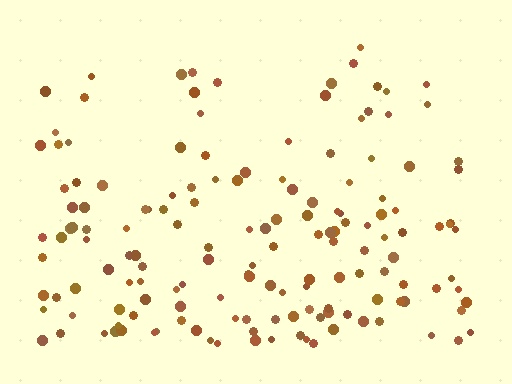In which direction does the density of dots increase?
From top to bottom, with the bottom side densest.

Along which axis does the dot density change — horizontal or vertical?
Vertical.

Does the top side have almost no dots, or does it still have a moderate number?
Still a moderate number, just noticeably fewer than the bottom.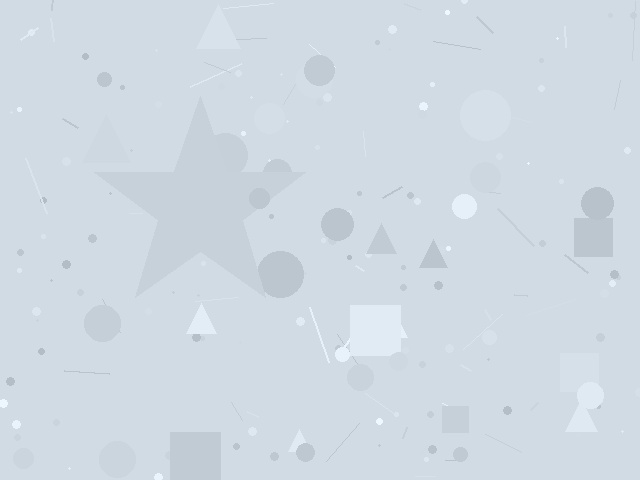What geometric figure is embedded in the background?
A star is embedded in the background.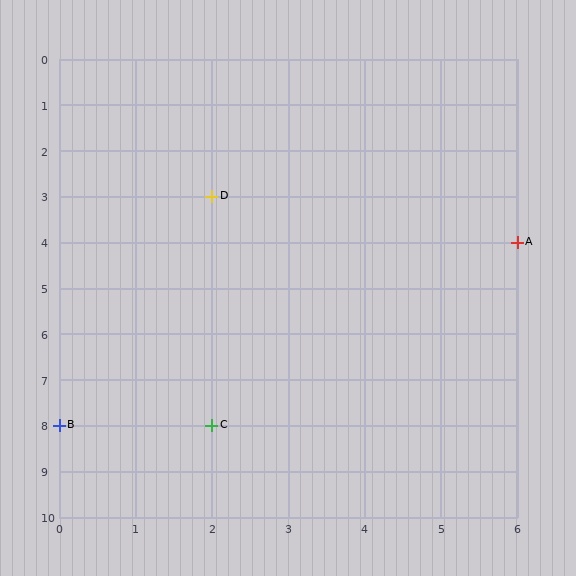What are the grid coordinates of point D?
Point D is at grid coordinates (2, 3).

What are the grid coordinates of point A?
Point A is at grid coordinates (6, 4).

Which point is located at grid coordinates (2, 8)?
Point C is at (2, 8).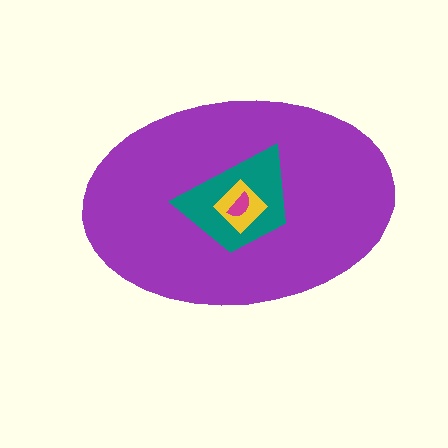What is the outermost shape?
The purple ellipse.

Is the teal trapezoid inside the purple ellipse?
Yes.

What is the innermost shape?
The magenta semicircle.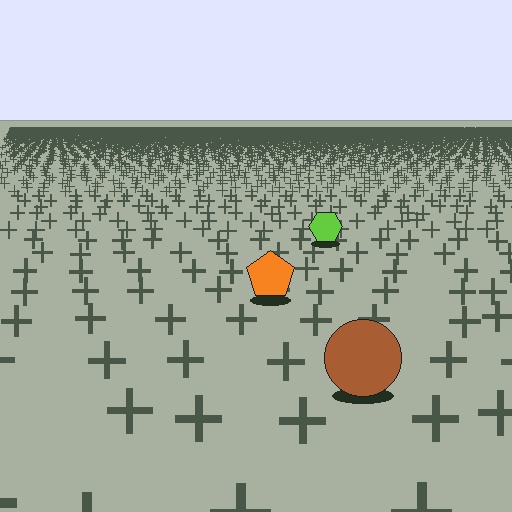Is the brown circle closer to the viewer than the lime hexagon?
Yes. The brown circle is closer — you can tell from the texture gradient: the ground texture is coarser near it.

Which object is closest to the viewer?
The brown circle is closest. The texture marks near it are larger and more spread out.